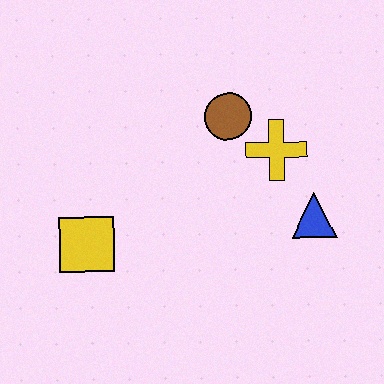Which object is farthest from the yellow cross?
The yellow square is farthest from the yellow cross.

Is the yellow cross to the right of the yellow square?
Yes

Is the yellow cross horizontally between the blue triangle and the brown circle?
Yes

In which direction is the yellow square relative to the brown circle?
The yellow square is to the left of the brown circle.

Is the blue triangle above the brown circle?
No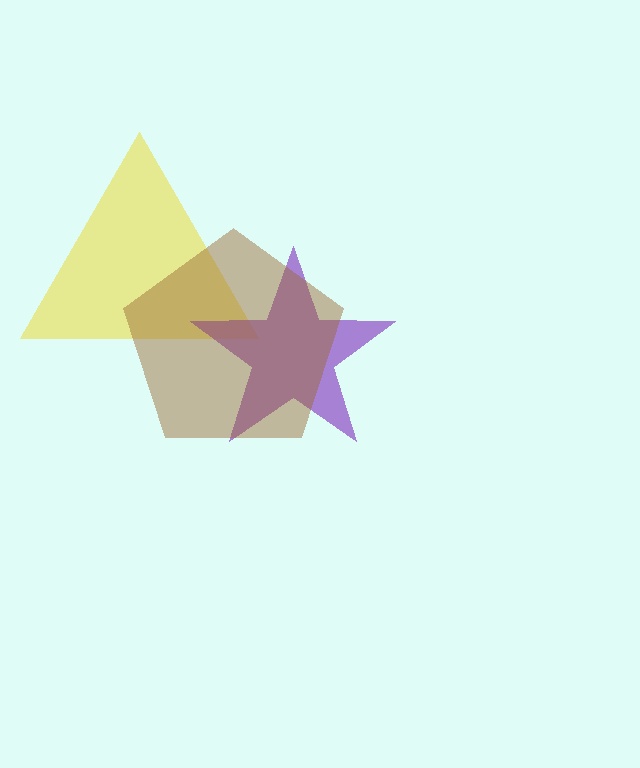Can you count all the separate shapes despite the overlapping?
Yes, there are 3 separate shapes.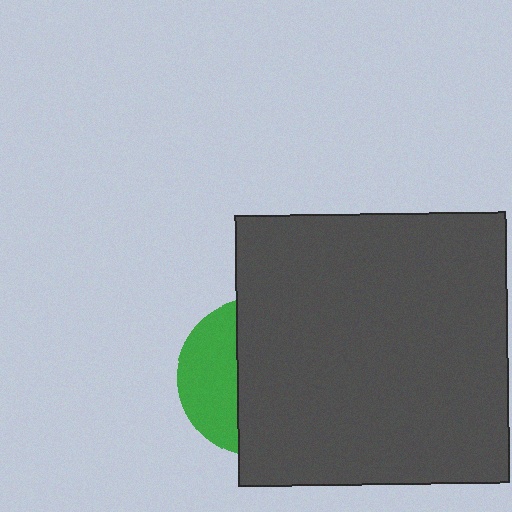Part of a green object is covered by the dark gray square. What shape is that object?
It is a circle.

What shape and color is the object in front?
The object in front is a dark gray square.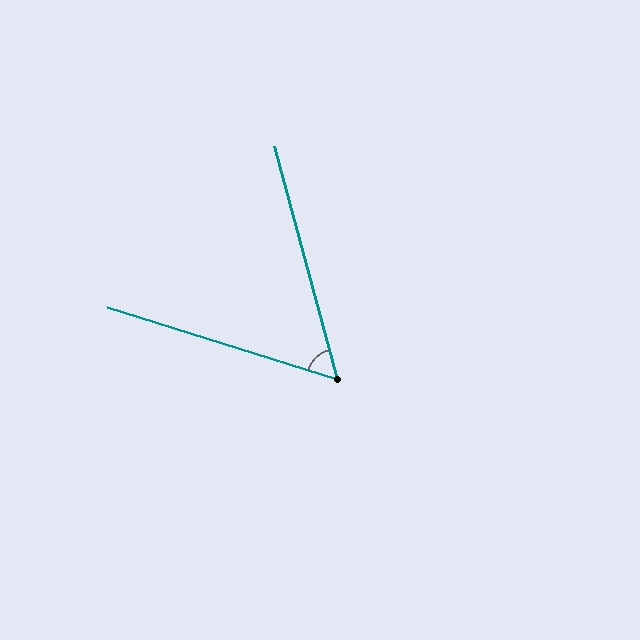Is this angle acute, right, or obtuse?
It is acute.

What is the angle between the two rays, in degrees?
Approximately 58 degrees.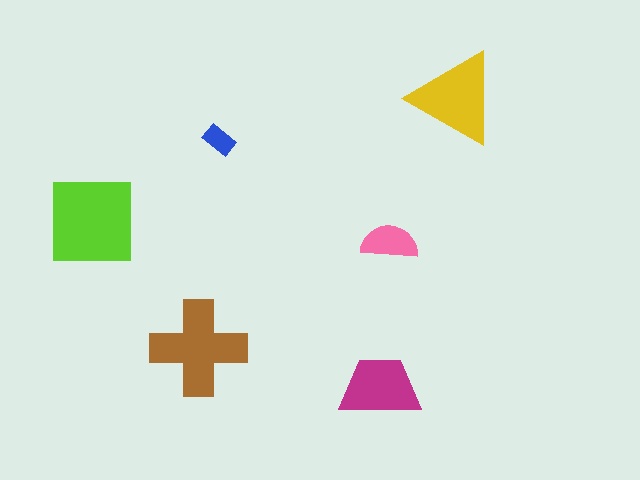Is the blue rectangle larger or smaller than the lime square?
Smaller.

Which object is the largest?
The lime square.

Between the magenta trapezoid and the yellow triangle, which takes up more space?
The yellow triangle.